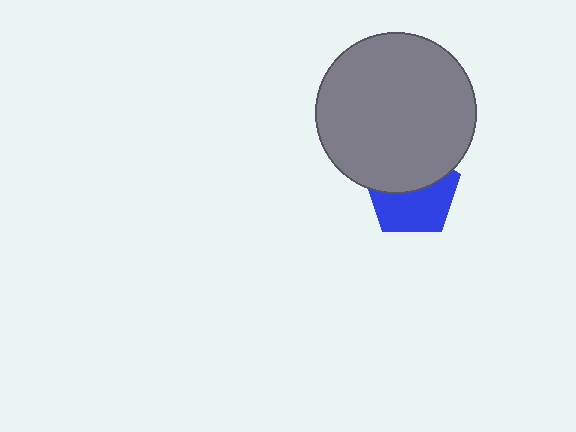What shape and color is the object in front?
The object in front is a gray circle.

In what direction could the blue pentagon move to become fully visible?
The blue pentagon could move down. That would shift it out from behind the gray circle entirely.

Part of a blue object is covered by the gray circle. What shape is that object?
It is a pentagon.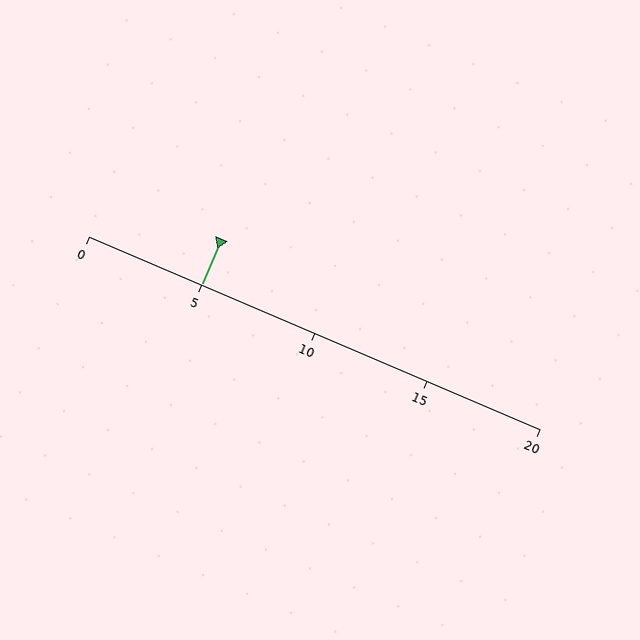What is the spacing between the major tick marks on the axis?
The major ticks are spaced 5 apart.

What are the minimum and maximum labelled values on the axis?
The axis runs from 0 to 20.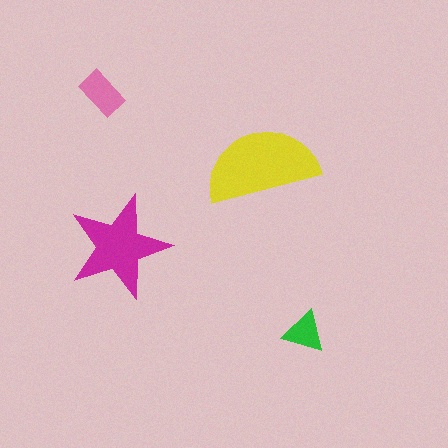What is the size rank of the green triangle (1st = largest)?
4th.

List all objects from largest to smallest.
The yellow semicircle, the magenta star, the pink rectangle, the green triangle.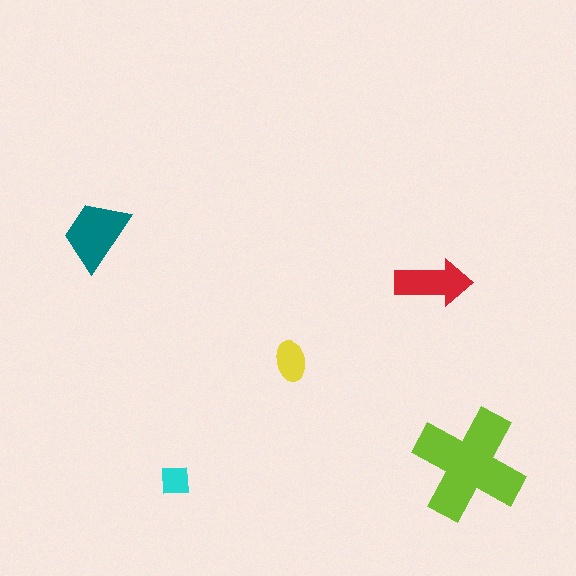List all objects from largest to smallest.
The lime cross, the teal trapezoid, the red arrow, the yellow ellipse, the cyan square.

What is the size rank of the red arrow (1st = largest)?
3rd.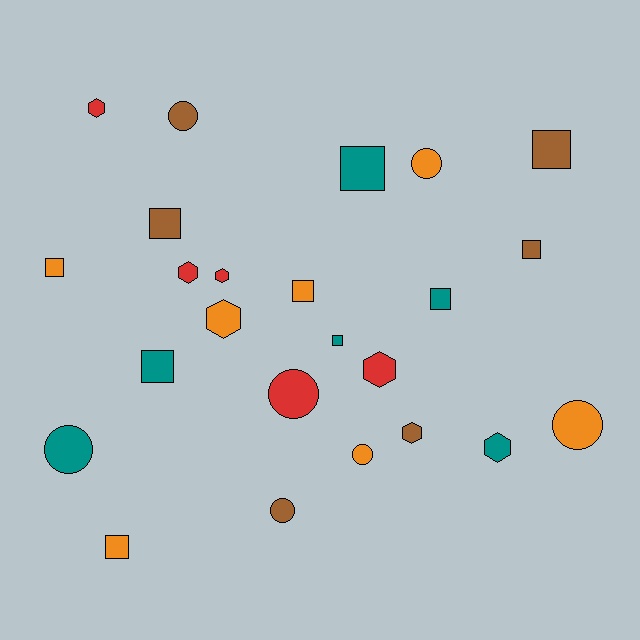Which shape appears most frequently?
Square, with 10 objects.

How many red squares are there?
There are no red squares.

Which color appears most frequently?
Orange, with 7 objects.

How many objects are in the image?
There are 24 objects.